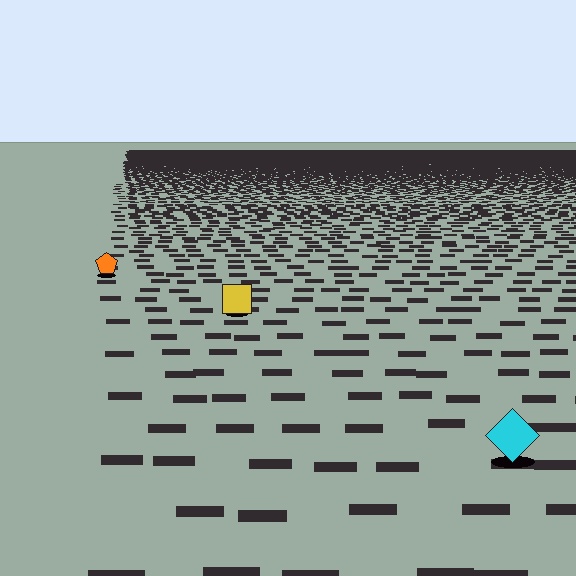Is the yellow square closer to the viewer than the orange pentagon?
Yes. The yellow square is closer — you can tell from the texture gradient: the ground texture is coarser near it.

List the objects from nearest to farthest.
From nearest to farthest: the cyan diamond, the yellow square, the orange pentagon.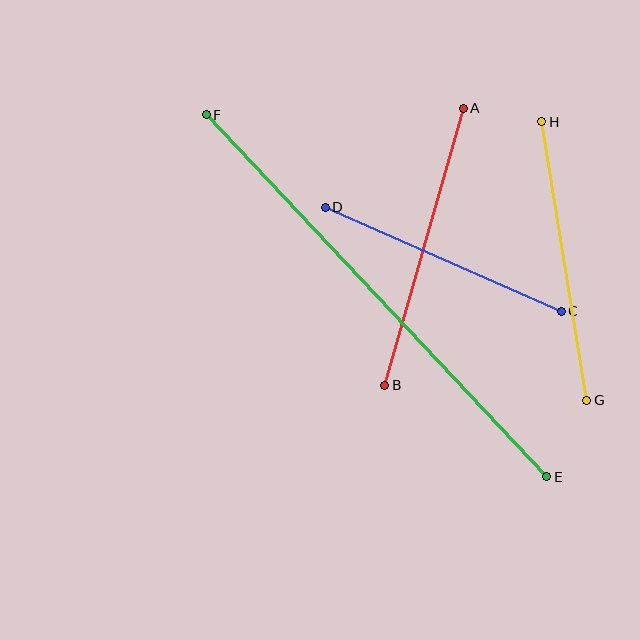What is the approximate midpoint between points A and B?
The midpoint is at approximately (424, 247) pixels.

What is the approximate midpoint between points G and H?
The midpoint is at approximately (564, 261) pixels.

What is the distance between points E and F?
The distance is approximately 497 pixels.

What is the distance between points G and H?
The distance is approximately 282 pixels.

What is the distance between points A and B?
The distance is approximately 288 pixels.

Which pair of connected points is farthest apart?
Points E and F are farthest apart.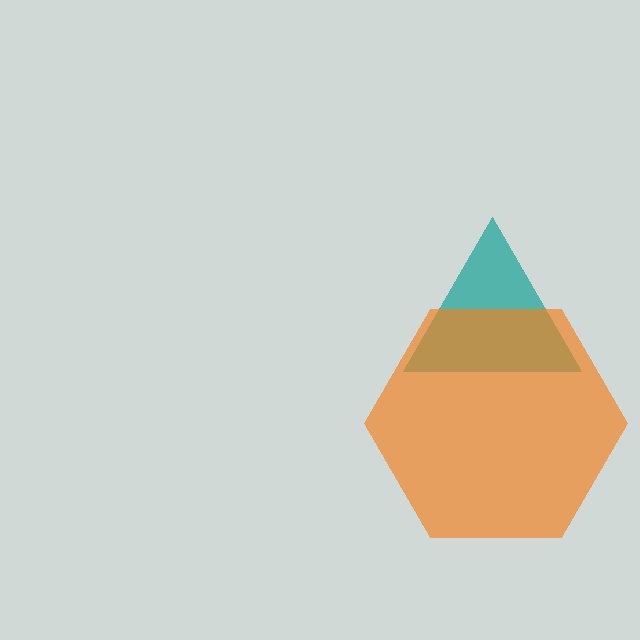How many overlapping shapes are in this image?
There are 2 overlapping shapes in the image.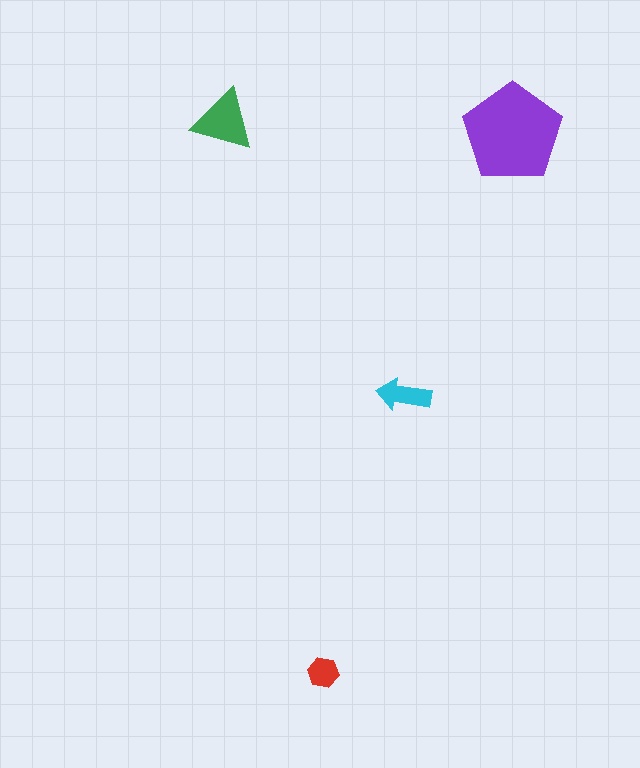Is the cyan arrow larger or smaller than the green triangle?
Smaller.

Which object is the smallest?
The red hexagon.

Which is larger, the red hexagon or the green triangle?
The green triangle.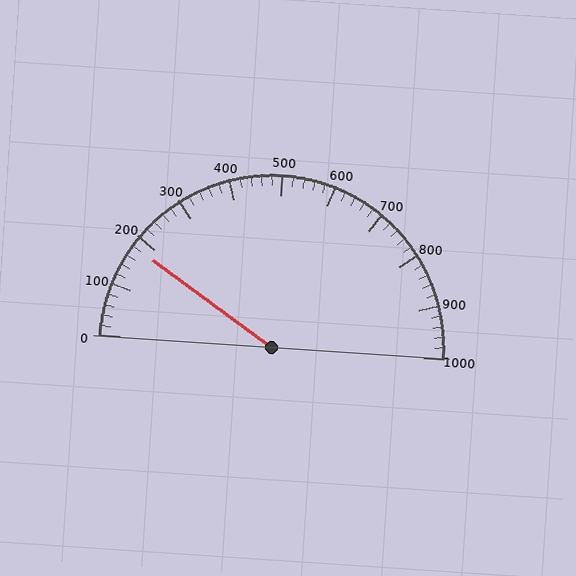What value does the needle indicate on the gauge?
The needle indicates approximately 180.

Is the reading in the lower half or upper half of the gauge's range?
The reading is in the lower half of the range (0 to 1000).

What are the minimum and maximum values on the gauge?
The gauge ranges from 0 to 1000.